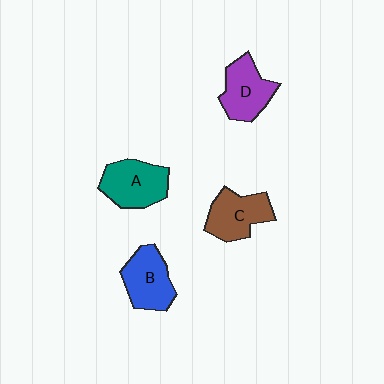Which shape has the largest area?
Shape A (teal).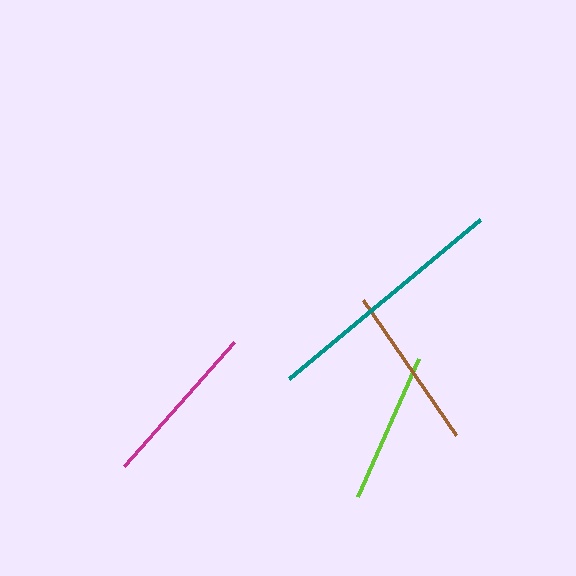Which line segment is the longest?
The teal line is the longest at approximately 249 pixels.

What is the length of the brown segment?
The brown segment is approximately 164 pixels long.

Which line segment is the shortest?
The lime line is the shortest at approximately 150 pixels.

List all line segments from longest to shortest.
From longest to shortest: teal, magenta, brown, lime.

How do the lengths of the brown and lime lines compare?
The brown and lime lines are approximately the same length.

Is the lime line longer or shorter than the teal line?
The teal line is longer than the lime line.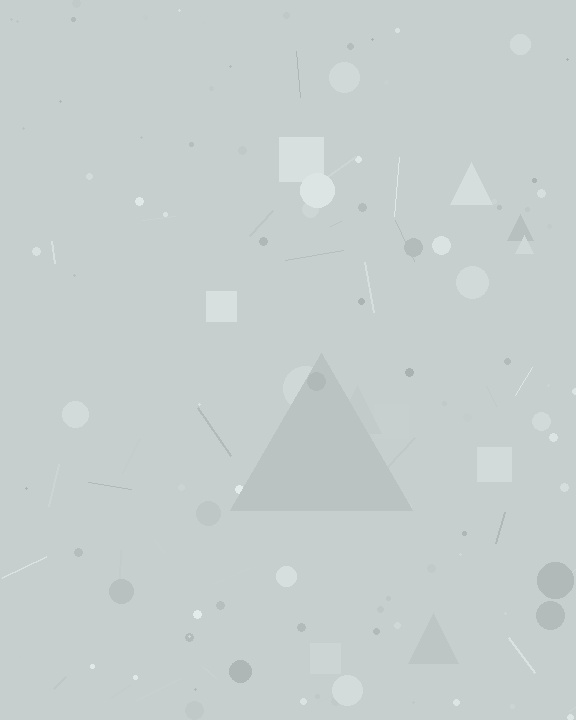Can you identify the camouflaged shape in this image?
The camouflaged shape is a triangle.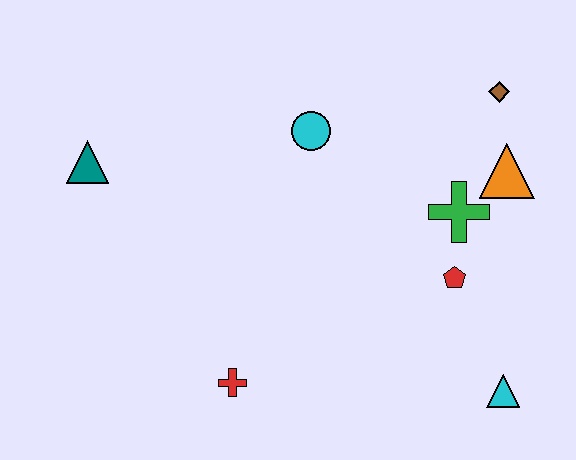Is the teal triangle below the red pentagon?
No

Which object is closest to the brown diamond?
The orange triangle is closest to the brown diamond.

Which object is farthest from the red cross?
The brown diamond is farthest from the red cross.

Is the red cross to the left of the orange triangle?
Yes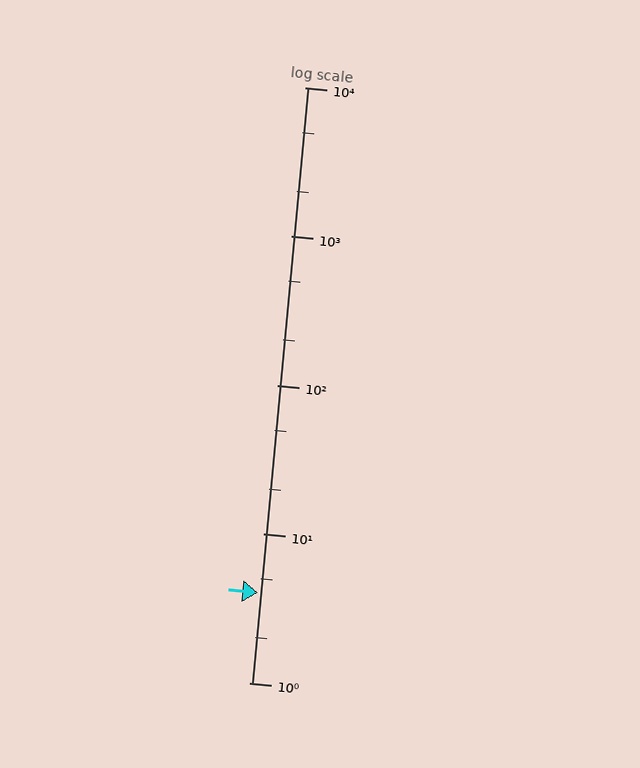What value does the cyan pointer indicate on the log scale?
The pointer indicates approximately 4.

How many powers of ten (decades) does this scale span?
The scale spans 4 decades, from 1 to 10000.